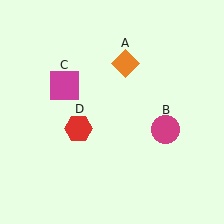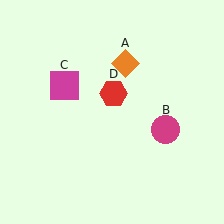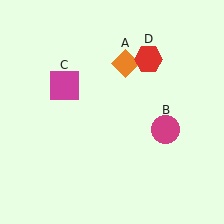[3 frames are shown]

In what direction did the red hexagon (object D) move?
The red hexagon (object D) moved up and to the right.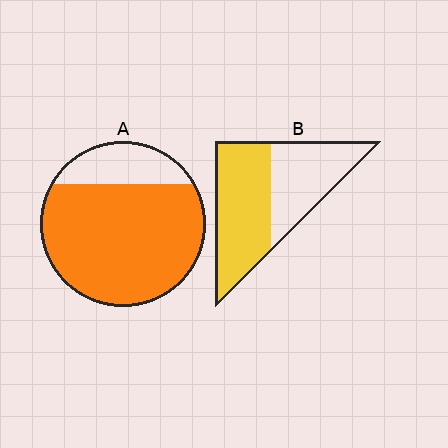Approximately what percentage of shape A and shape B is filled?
A is approximately 80% and B is approximately 55%.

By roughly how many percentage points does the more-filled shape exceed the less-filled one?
By roughly 25 percentage points (A over B).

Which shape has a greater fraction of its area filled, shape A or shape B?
Shape A.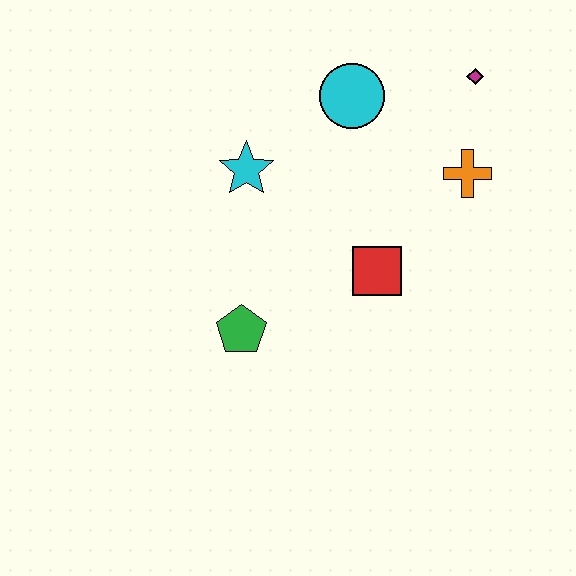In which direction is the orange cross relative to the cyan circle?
The orange cross is to the right of the cyan circle.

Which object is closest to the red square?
The orange cross is closest to the red square.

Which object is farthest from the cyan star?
The magenta diamond is farthest from the cyan star.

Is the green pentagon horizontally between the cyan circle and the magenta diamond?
No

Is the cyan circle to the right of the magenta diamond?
No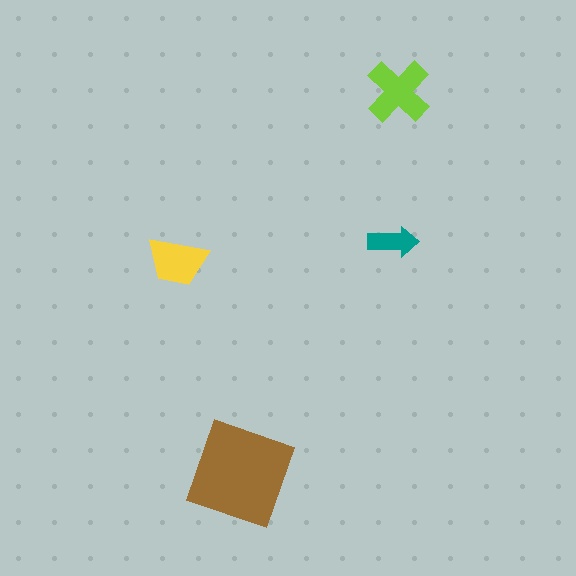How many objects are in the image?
There are 4 objects in the image.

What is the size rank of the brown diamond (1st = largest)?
1st.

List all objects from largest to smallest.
The brown diamond, the lime cross, the yellow trapezoid, the teal arrow.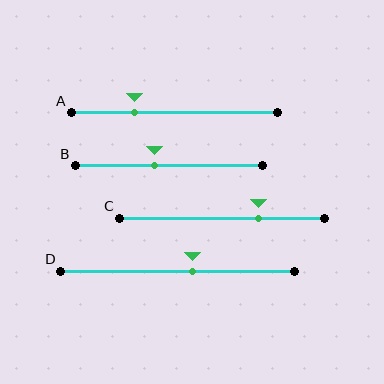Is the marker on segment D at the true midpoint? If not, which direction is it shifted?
No, the marker on segment D is shifted to the right by about 6% of the segment length.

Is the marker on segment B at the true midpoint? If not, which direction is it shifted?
No, the marker on segment B is shifted to the left by about 7% of the segment length.